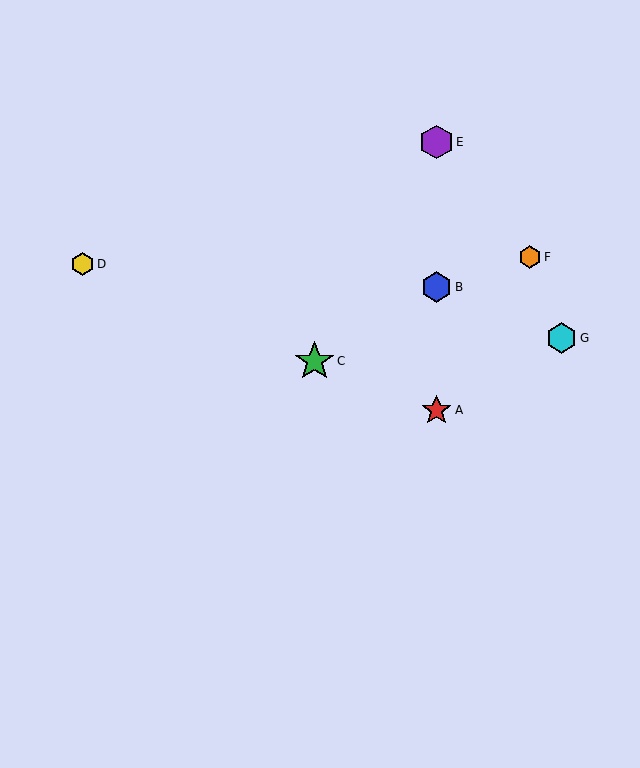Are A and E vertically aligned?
Yes, both are at x≈436.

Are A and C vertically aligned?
No, A is at x≈436 and C is at x≈314.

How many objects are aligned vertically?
3 objects (A, B, E) are aligned vertically.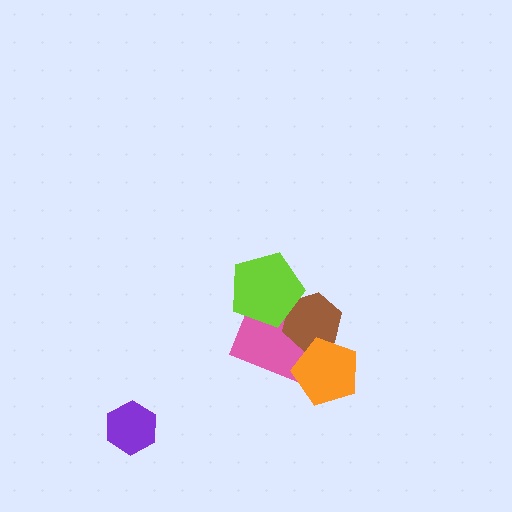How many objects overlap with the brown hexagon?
3 objects overlap with the brown hexagon.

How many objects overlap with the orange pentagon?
2 objects overlap with the orange pentagon.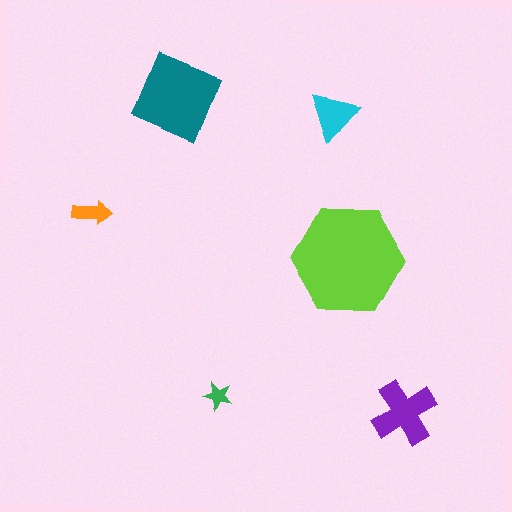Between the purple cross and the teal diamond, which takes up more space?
The teal diamond.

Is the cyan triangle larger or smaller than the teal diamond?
Smaller.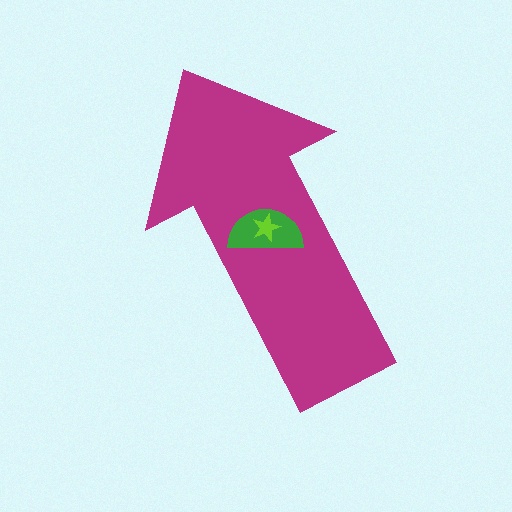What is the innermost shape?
The lime star.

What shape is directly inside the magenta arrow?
The green semicircle.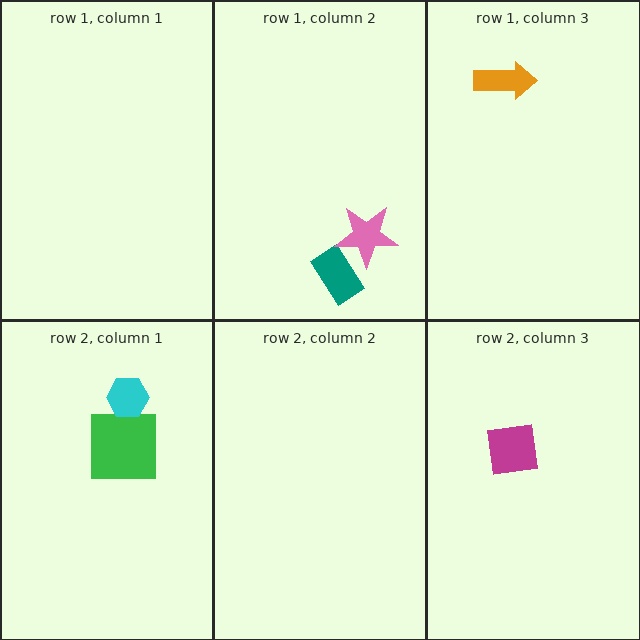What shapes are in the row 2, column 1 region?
The green square, the cyan hexagon.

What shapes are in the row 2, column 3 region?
The magenta square.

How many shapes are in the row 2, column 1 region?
2.